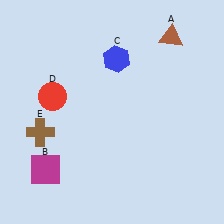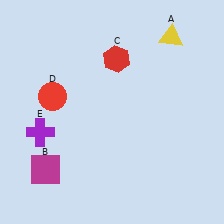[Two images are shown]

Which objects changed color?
A changed from brown to yellow. C changed from blue to red. E changed from brown to purple.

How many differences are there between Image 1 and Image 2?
There are 3 differences between the two images.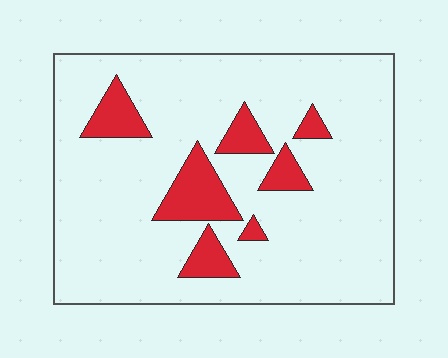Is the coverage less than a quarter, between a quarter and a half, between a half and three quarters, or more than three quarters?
Less than a quarter.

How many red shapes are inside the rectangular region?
7.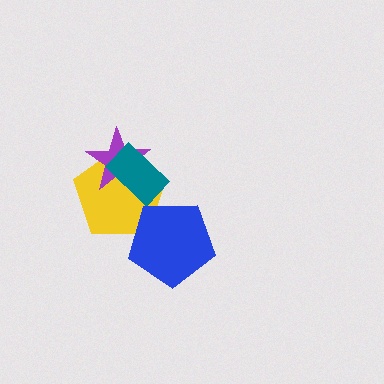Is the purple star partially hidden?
Yes, it is partially covered by another shape.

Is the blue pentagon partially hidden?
No, no other shape covers it.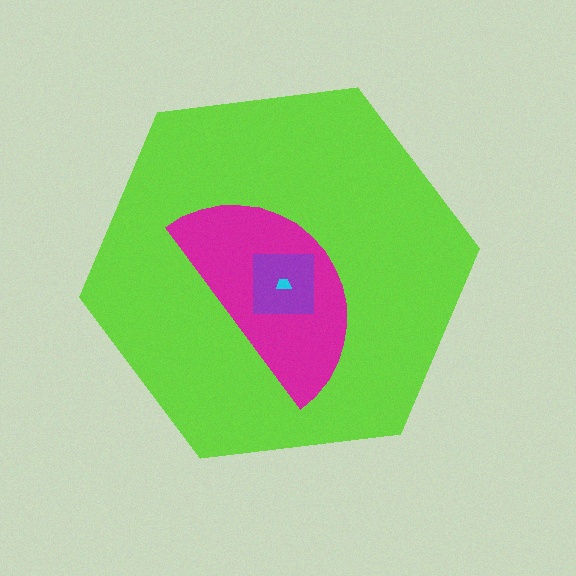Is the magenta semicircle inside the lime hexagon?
Yes.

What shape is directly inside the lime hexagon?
The magenta semicircle.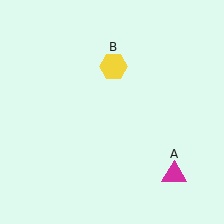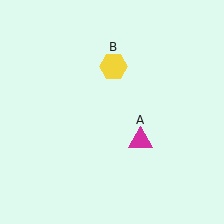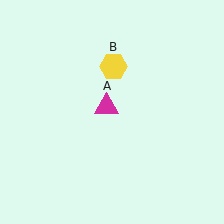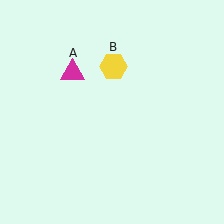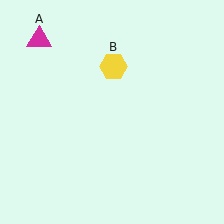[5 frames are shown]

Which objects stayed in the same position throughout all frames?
Yellow hexagon (object B) remained stationary.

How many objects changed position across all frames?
1 object changed position: magenta triangle (object A).